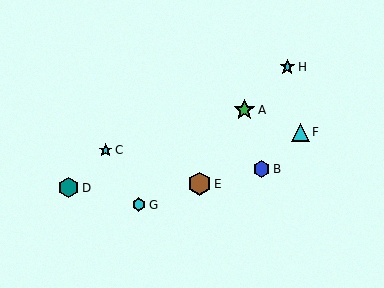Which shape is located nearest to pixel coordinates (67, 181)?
The teal hexagon (labeled D) at (69, 188) is nearest to that location.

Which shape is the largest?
The brown hexagon (labeled E) is the largest.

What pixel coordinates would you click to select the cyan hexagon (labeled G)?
Click at (139, 205) to select the cyan hexagon G.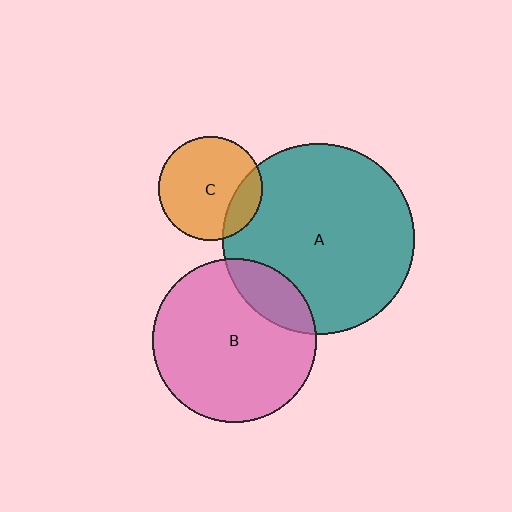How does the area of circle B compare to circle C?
Approximately 2.5 times.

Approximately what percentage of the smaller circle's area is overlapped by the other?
Approximately 20%.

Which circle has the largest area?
Circle A (teal).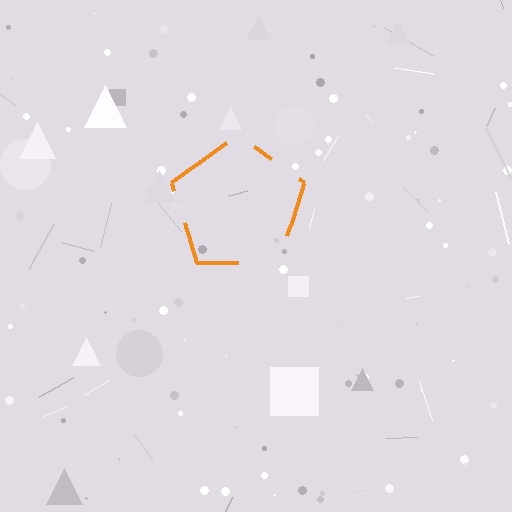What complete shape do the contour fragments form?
The contour fragments form a pentagon.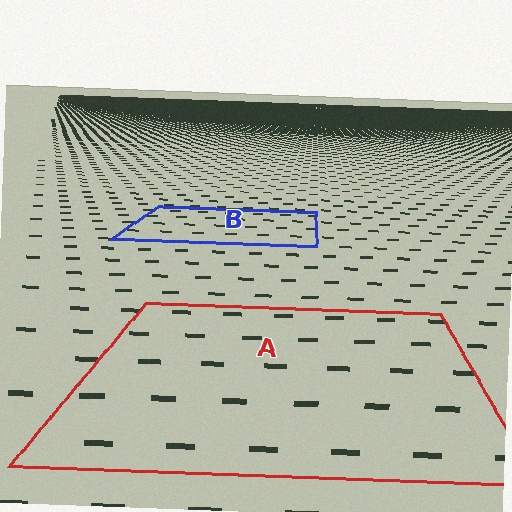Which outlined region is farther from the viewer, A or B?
Region B is farther from the viewer — the texture elements inside it appear smaller and more densely packed.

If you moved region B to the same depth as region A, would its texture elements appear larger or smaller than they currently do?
They would appear larger. At a closer depth, the same texture elements are projected at a bigger on-screen size.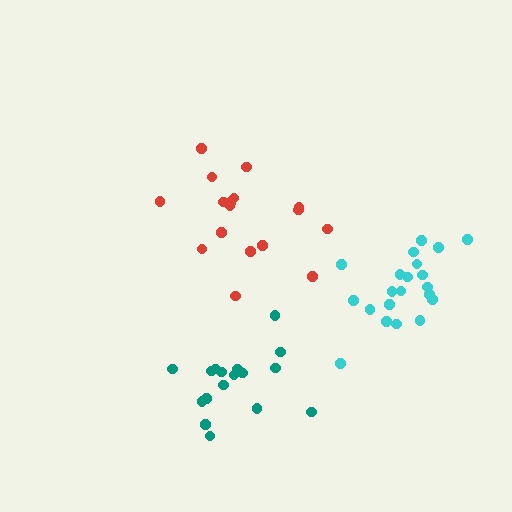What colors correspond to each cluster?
The clusters are colored: teal, cyan, red.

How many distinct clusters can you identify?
There are 3 distinct clusters.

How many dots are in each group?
Group 1: 17 dots, Group 2: 21 dots, Group 3: 17 dots (55 total).